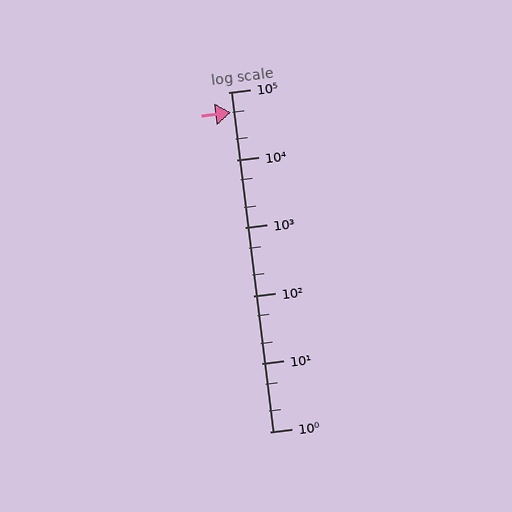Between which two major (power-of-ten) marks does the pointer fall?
The pointer is between 10000 and 100000.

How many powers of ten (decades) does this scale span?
The scale spans 5 decades, from 1 to 100000.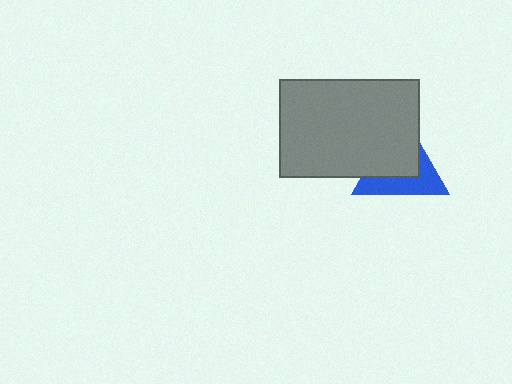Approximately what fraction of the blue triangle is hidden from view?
Roughly 54% of the blue triangle is hidden behind the gray rectangle.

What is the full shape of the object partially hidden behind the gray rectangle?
The partially hidden object is a blue triangle.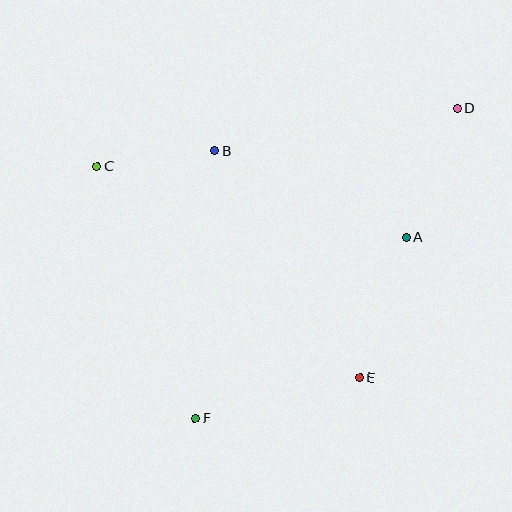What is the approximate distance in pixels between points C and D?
The distance between C and D is approximately 364 pixels.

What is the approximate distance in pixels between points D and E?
The distance between D and E is approximately 286 pixels.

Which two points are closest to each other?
Points B and C are closest to each other.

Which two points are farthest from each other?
Points D and F are farthest from each other.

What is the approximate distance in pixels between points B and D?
The distance between B and D is approximately 246 pixels.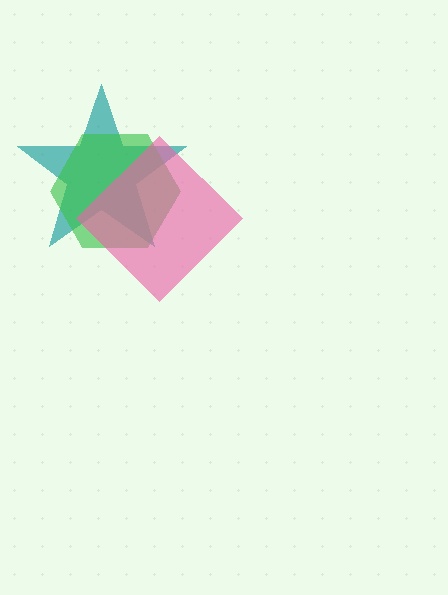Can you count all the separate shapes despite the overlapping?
Yes, there are 3 separate shapes.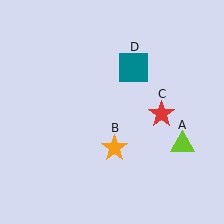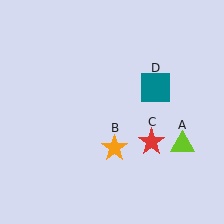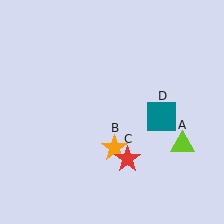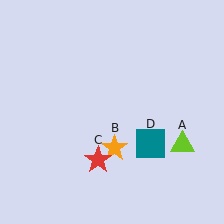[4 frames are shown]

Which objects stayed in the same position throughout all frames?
Lime triangle (object A) and orange star (object B) remained stationary.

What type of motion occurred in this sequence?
The red star (object C), teal square (object D) rotated clockwise around the center of the scene.